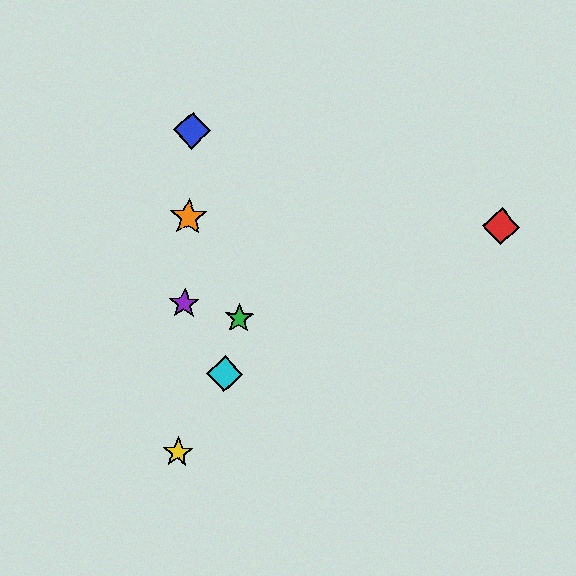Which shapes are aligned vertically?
The blue diamond, the yellow star, the purple star, the orange star are aligned vertically.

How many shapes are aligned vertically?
4 shapes (the blue diamond, the yellow star, the purple star, the orange star) are aligned vertically.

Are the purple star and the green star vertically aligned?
No, the purple star is at x≈184 and the green star is at x≈239.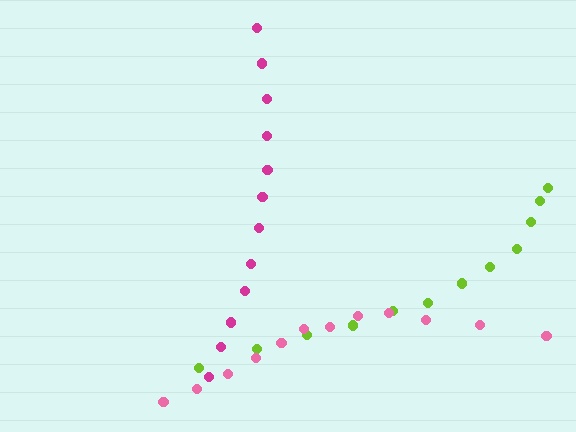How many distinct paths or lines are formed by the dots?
There are 3 distinct paths.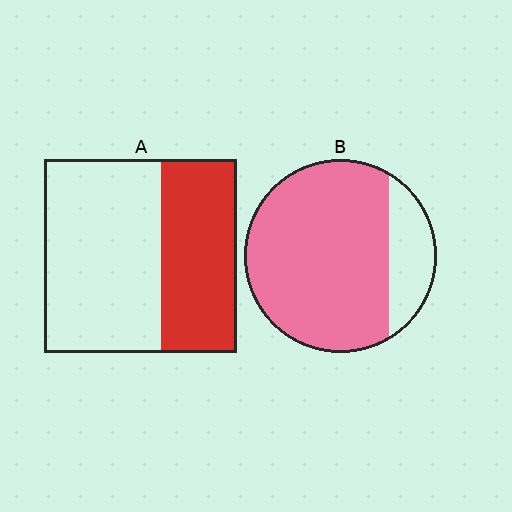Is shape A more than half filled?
No.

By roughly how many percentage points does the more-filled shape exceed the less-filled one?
By roughly 40 percentage points (B over A).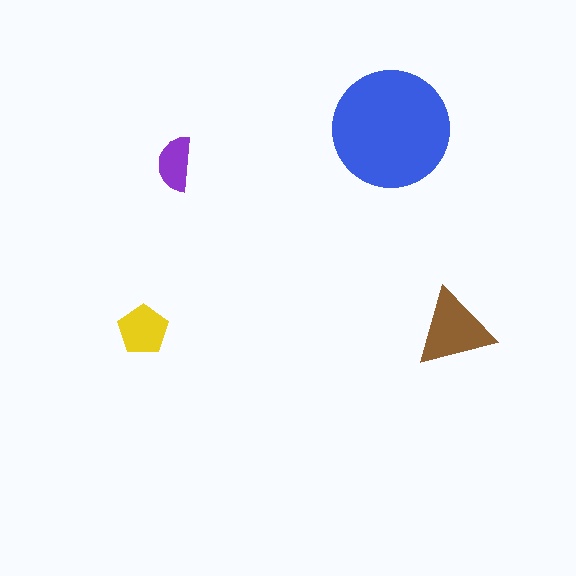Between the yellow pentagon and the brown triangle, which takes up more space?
The brown triangle.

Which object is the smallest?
The purple semicircle.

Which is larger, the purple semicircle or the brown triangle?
The brown triangle.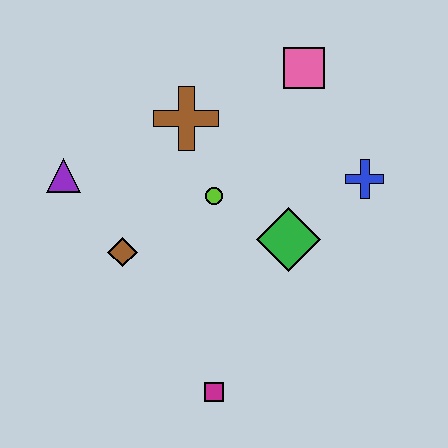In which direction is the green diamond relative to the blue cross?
The green diamond is to the left of the blue cross.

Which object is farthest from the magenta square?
The pink square is farthest from the magenta square.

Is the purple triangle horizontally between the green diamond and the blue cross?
No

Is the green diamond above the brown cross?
No